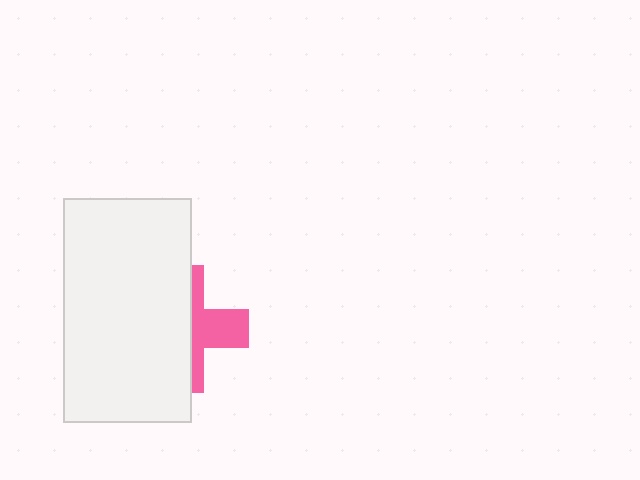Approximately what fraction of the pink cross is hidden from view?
Roughly 60% of the pink cross is hidden behind the white rectangle.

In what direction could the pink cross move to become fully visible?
The pink cross could move right. That would shift it out from behind the white rectangle entirely.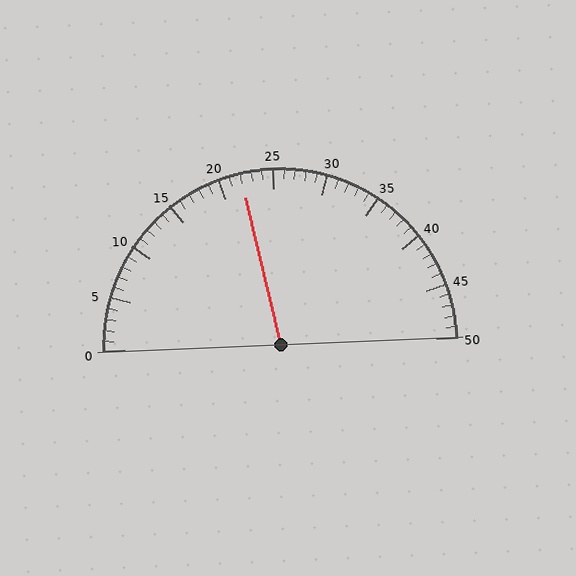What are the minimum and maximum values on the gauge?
The gauge ranges from 0 to 50.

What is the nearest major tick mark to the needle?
The nearest major tick mark is 20.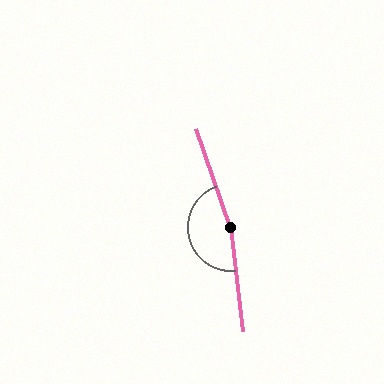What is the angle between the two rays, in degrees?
Approximately 167 degrees.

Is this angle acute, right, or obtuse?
It is obtuse.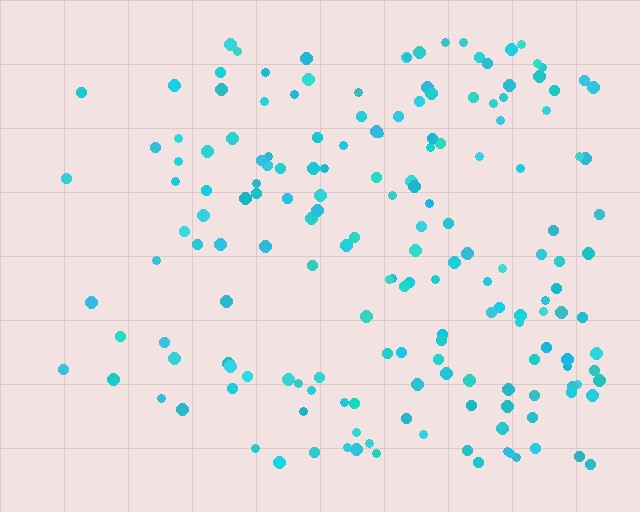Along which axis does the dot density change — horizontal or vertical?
Horizontal.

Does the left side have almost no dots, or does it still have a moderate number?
Still a moderate number, just noticeably fewer than the right.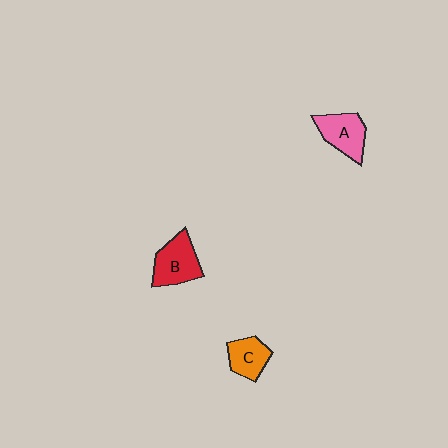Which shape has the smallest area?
Shape C (orange).